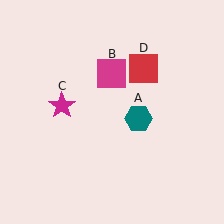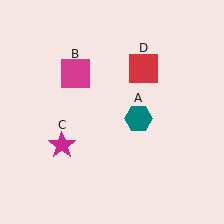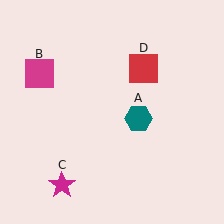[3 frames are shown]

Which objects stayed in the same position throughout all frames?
Teal hexagon (object A) and red square (object D) remained stationary.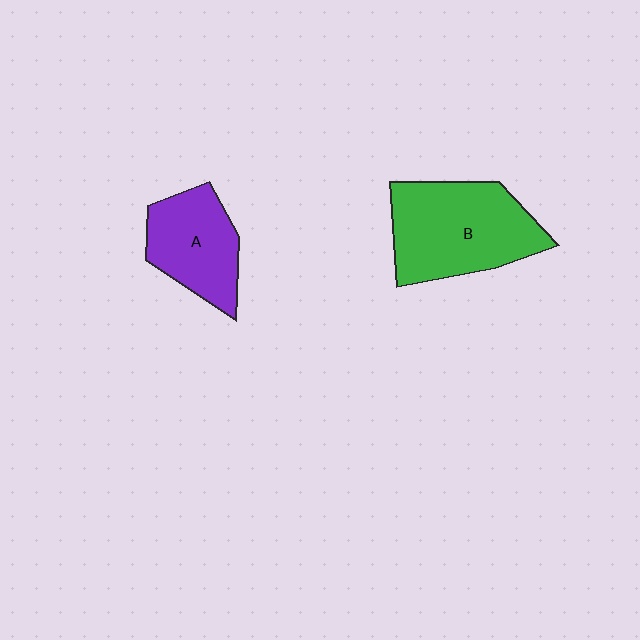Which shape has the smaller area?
Shape A (purple).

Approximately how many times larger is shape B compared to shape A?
Approximately 1.5 times.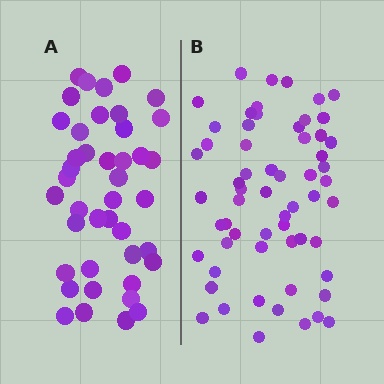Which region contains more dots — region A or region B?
Region B (the right region) has more dots.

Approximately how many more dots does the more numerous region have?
Region B has approximately 20 more dots than region A.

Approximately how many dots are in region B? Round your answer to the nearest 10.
About 60 dots.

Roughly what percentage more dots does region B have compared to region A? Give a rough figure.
About 45% more.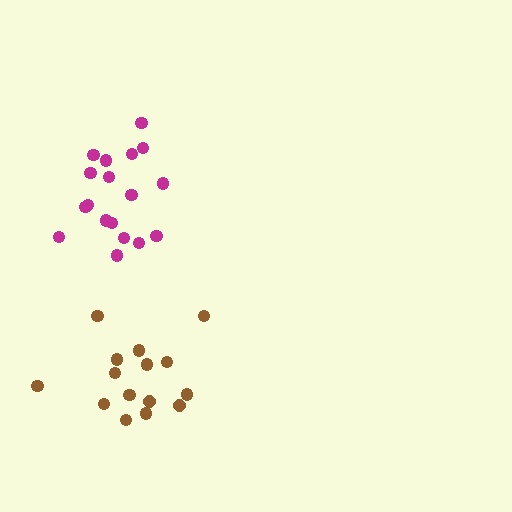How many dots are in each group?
Group 1: 15 dots, Group 2: 18 dots (33 total).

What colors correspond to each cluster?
The clusters are colored: brown, magenta.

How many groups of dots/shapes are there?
There are 2 groups.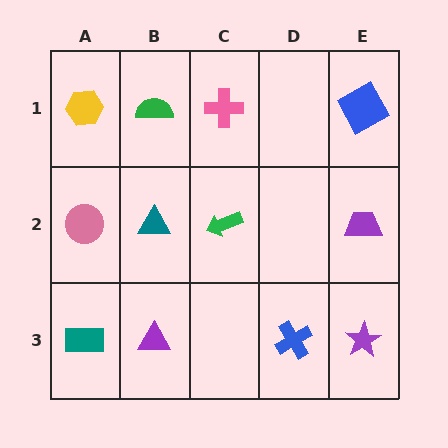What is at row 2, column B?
A teal triangle.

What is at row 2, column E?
A purple trapezoid.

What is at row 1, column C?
A pink cross.